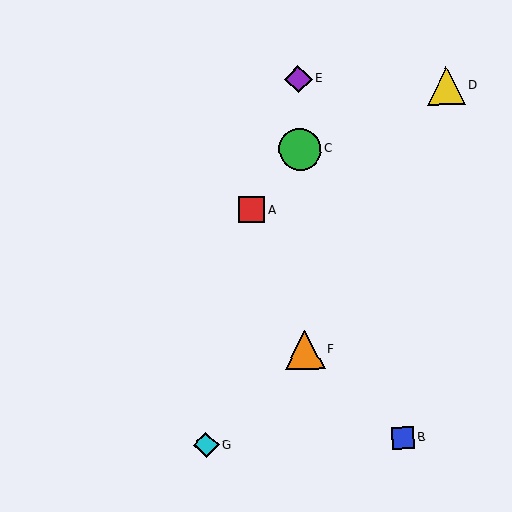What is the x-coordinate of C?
Object C is at x≈300.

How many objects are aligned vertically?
3 objects (C, E, F) are aligned vertically.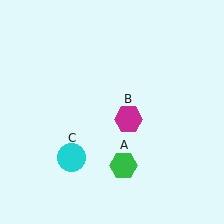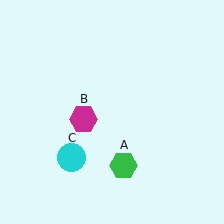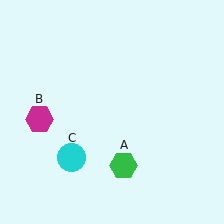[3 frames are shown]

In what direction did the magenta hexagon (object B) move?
The magenta hexagon (object B) moved left.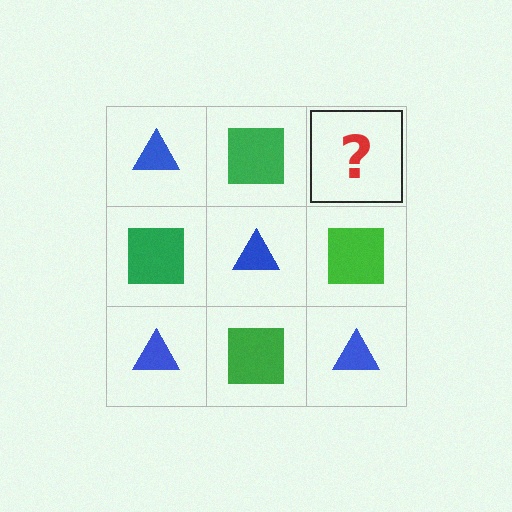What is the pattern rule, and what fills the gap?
The rule is that it alternates blue triangle and green square in a checkerboard pattern. The gap should be filled with a blue triangle.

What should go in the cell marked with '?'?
The missing cell should contain a blue triangle.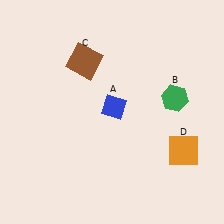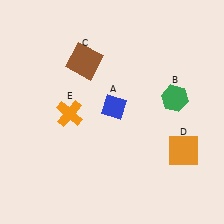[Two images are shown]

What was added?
An orange cross (E) was added in Image 2.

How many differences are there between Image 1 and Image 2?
There is 1 difference between the two images.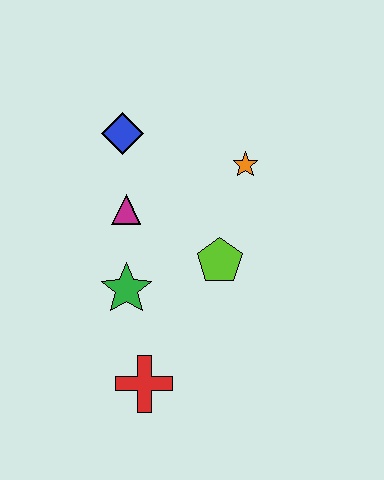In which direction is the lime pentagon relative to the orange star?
The lime pentagon is below the orange star.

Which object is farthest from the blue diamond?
The red cross is farthest from the blue diamond.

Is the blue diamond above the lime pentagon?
Yes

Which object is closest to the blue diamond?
The magenta triangle is closest to the blue diamond.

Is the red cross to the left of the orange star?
Yes